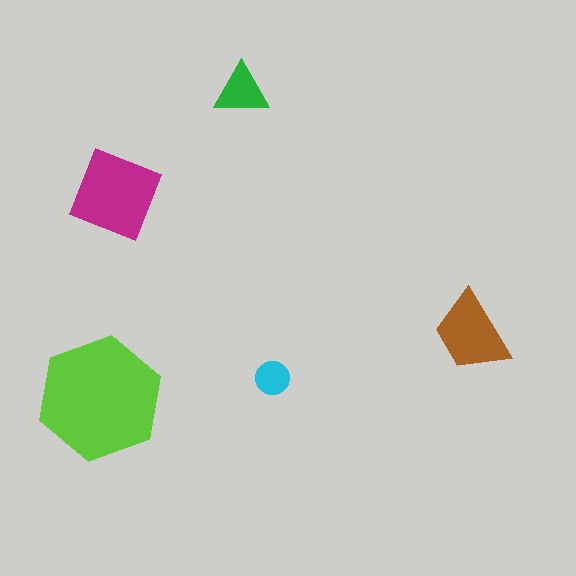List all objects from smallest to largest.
The cyan circle, the green triangle, the brown trapezoid, the magenta diamond, the lime hexagon.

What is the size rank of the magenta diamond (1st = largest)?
2nd.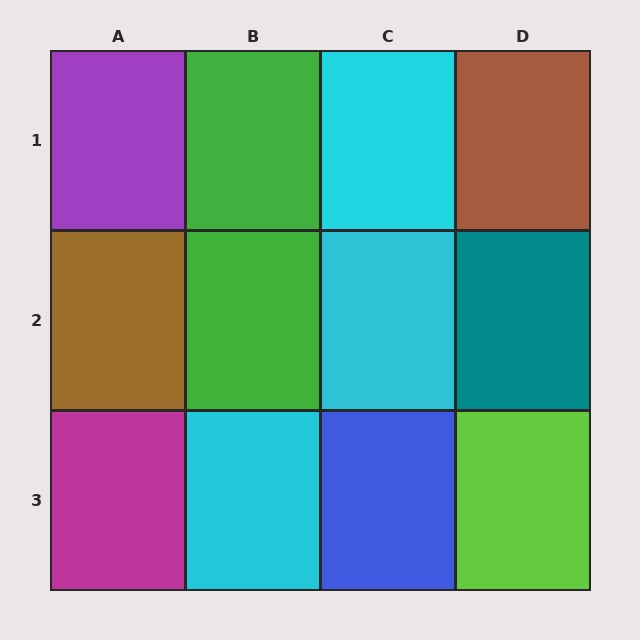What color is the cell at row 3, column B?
Cyan.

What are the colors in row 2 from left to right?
Brown, green, cyan, teal.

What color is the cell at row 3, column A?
Magenta.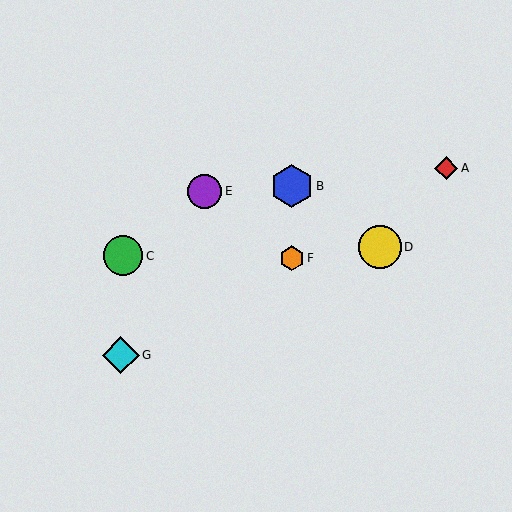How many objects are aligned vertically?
2 objects (B, F) are aligned vertically.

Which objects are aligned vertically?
Objects B, F are aligned vertically.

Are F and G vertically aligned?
No, F is at x≈292 and G is at x≈121.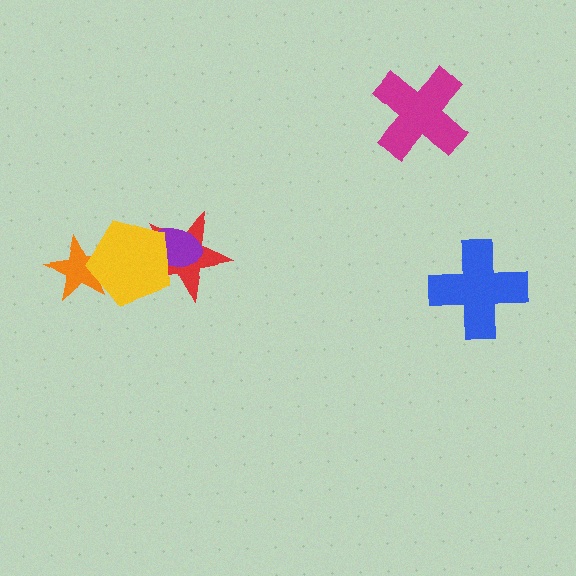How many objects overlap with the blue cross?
0 objects overlap with the blue cross.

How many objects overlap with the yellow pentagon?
3 objects overlap with the yellow pentagon.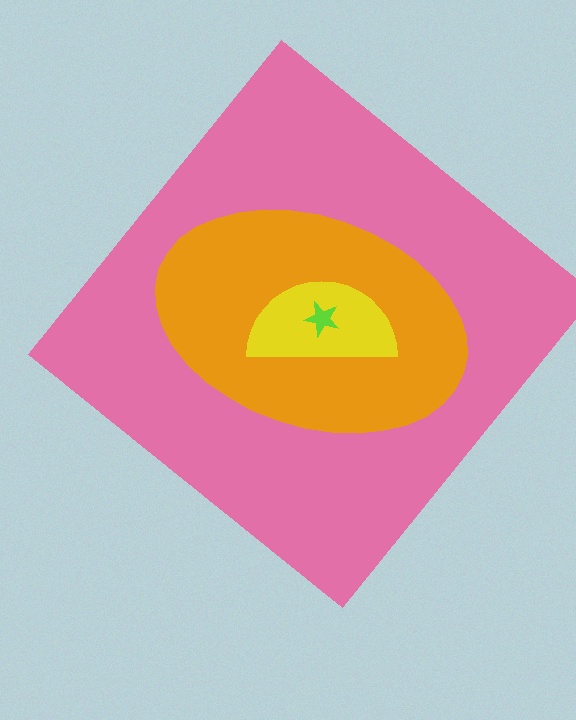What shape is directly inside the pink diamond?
The orange ellipse.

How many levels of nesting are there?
4.